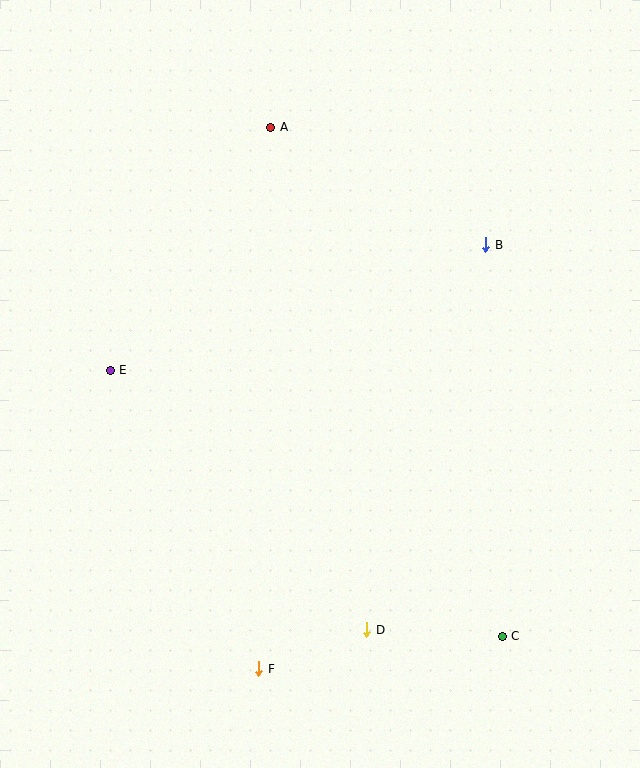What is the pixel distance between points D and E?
The distance between D and E is 365 pixels.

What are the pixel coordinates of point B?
Point B is at (486, 245).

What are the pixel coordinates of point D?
Point D is at (367, 630).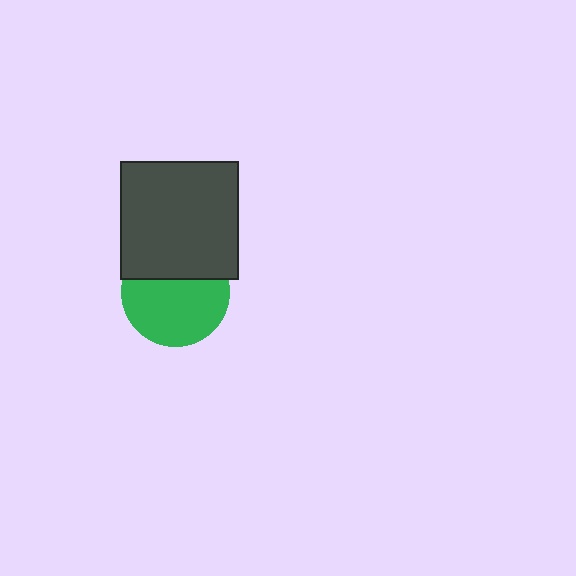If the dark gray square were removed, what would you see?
You would see the complete green circle.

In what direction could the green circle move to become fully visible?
The green circle could move down. That would shift it out from behind the dark gray square entirely.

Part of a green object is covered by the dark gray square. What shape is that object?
It is a circle.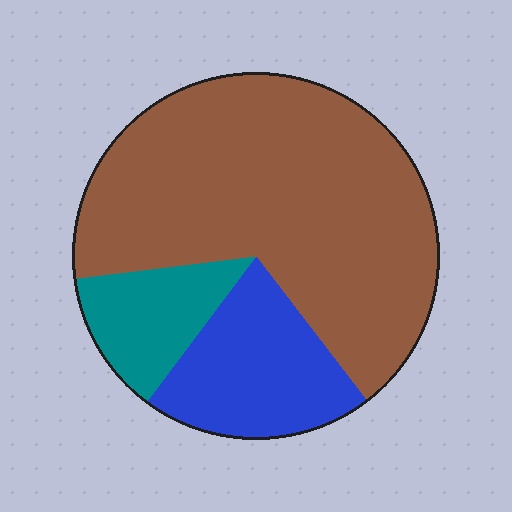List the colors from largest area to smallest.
From largest to smallest: brown, blue, teal.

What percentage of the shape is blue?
Blue takes up between a sixth and a third of the shape.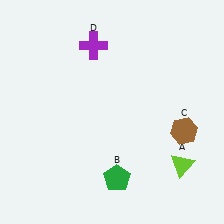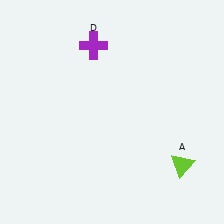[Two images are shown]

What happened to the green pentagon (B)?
The green pentagon (B) was removed in Image 2. It was in the bottom-right area of Image 1.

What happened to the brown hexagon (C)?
The brown hexagon (C) was removed in Image 2. It was in the bottom-right area of Image 1.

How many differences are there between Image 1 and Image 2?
There are 2 differences between the two images.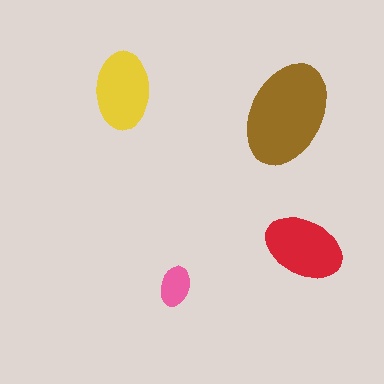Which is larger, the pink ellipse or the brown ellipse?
The brown one.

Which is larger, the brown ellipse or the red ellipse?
The brown one.